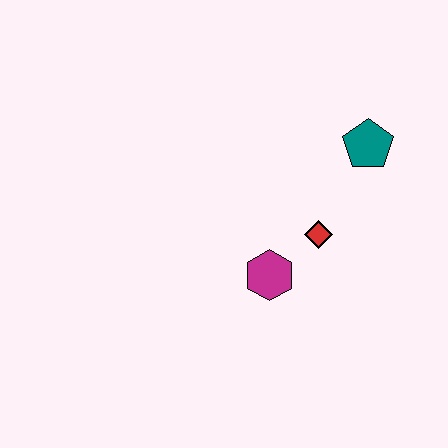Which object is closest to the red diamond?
The magenta hexagon is closest to the red diamond.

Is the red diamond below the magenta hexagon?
No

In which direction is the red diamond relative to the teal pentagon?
The red diamond is below the teal pentagon.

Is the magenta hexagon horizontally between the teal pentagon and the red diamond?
No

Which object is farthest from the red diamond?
The teal pentagon is farthest from the red diamond.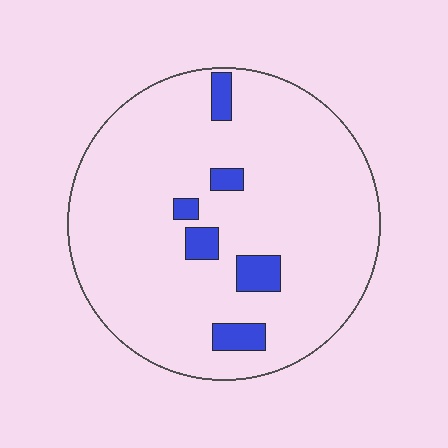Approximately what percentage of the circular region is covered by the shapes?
Approximately 10%.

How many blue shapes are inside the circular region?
6.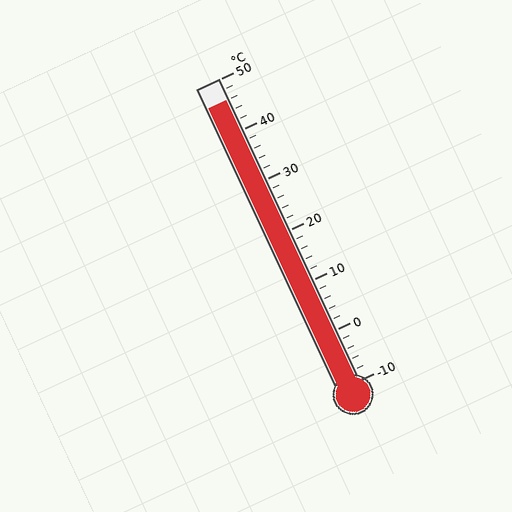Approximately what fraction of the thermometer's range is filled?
The thermometer is filled to approximately 95% of its range.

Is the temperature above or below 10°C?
The temperature is above 10°C.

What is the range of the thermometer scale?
The thermometer scale ranges from -10°C to 50°C.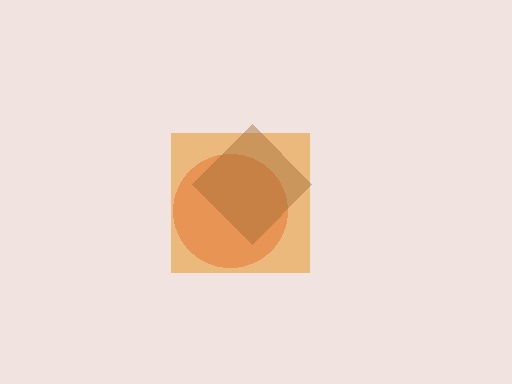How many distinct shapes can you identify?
There are 3 distinct shapes: a red circle, an orange square, a brown diamond.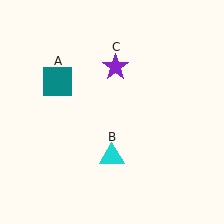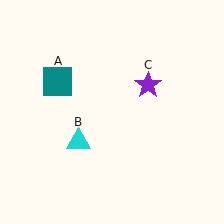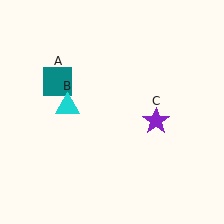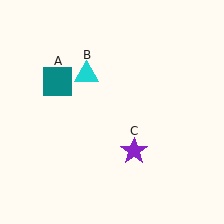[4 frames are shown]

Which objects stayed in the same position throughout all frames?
Teal square (object A) remained stationary.